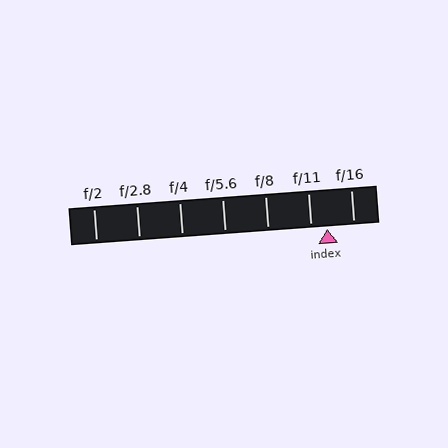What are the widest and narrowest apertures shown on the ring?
The widest aperture shown is f/2 and the narrowest is f/16.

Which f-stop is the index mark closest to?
The index mark is closest to f/11.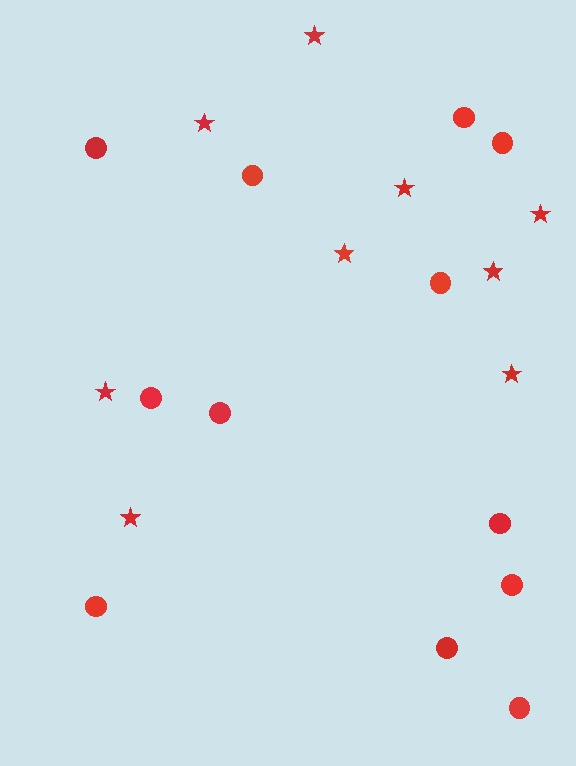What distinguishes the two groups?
There are 2 groups: one group of stars (9) and one group of circles (12).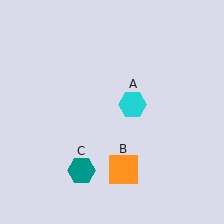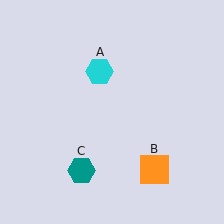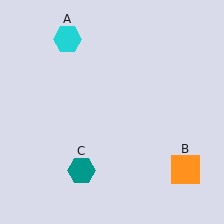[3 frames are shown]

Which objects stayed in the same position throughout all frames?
Teal hexagon (object C) remained stationary.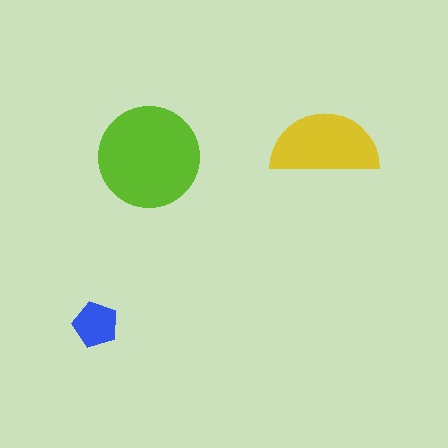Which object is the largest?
The lime circle.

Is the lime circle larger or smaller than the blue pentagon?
Larger.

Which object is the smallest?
The blue pentagon.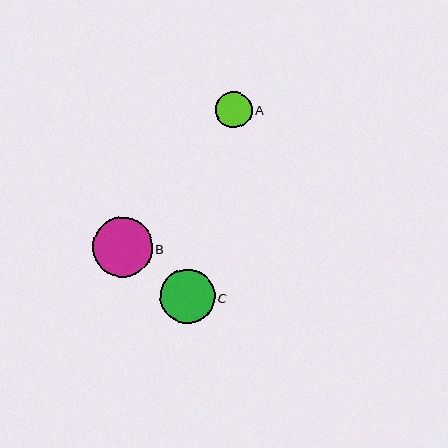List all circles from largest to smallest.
From largest to smallest: B, C, A.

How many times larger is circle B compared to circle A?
Circle B is approximately 1.6 times the size of circle A.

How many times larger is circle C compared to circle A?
Circle C is approximately 1.5 times the size of circle A.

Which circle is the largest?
Circle B is the largest with a size of approximately 60 pixels.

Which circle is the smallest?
Circle A is the smallest with a size of approximately 36 pixels.